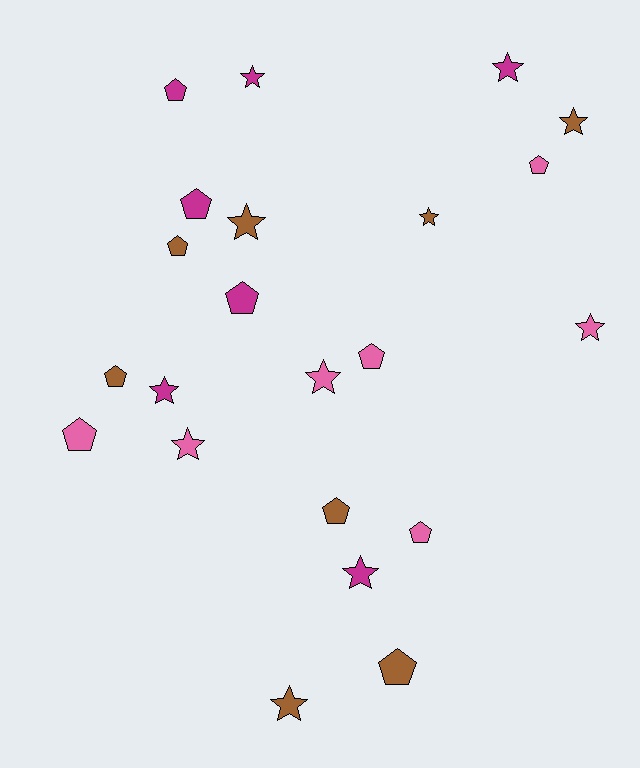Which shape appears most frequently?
Pentagon, with 11 objects.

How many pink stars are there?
There are 3 pink stars.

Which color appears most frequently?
Brown, with 8 objects.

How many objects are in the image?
There are 22 objects.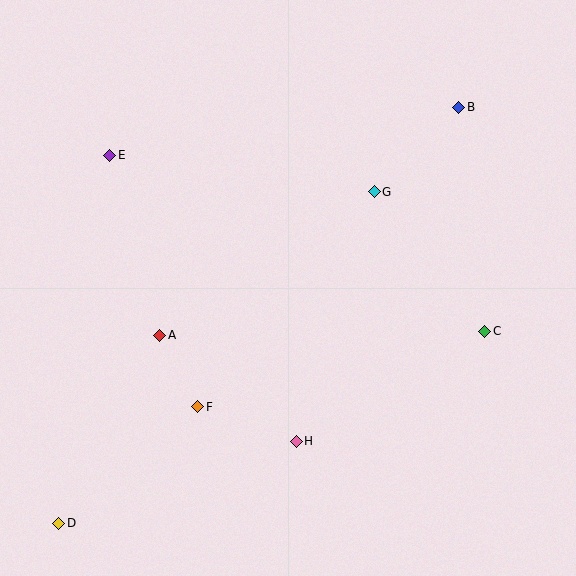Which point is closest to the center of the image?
Point G at (374, 192) is closest to the center.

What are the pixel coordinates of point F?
Point F is at (198, 407).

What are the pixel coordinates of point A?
Point A is at (160, 335).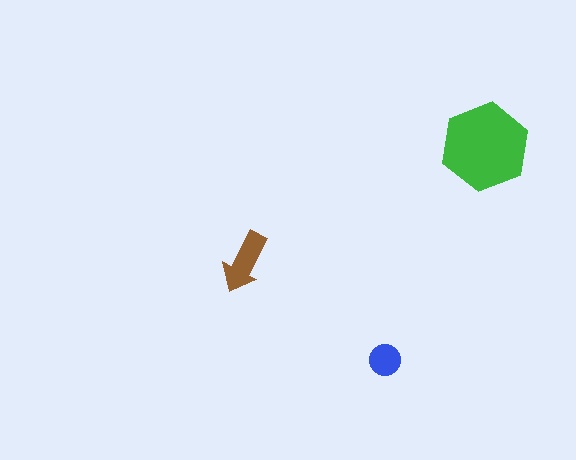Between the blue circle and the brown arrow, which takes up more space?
The brown arrow.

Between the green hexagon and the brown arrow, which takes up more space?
The green hexagon.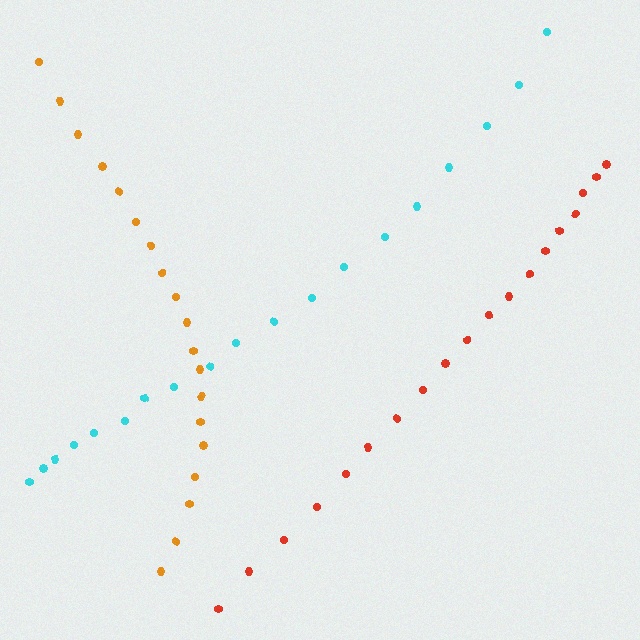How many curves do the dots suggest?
There are 3 distinct paths.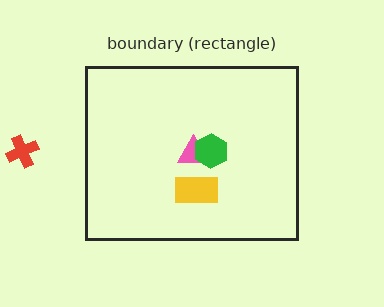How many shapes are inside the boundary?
3 inside, 1 outside.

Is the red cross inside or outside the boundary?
Outside.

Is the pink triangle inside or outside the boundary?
Inside.